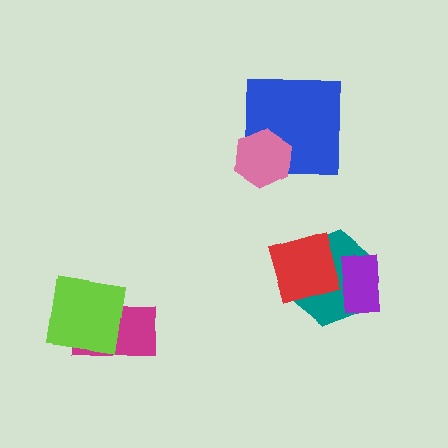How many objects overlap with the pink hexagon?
1 object overlaps with the pink hexagon.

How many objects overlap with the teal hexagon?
2 objects overlap with the teal hexagon.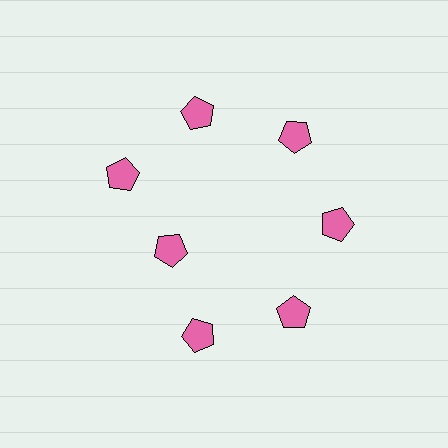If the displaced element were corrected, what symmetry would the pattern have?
It would have 7-fold rotational symmetry — the pattern would map onto itself every 51 degrees.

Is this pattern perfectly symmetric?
No. The 7 pink pentagons are arranged in a ring, but one element near the 8 o'clock position is pulled inward toward the center, breaking the 7-fold rotational symmetry.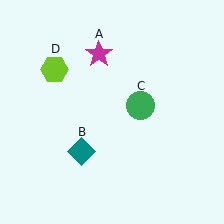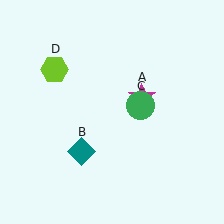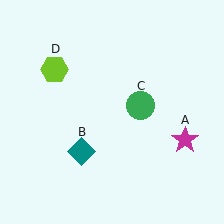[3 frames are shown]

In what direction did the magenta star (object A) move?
The magenta star (object A) moved down and to the right.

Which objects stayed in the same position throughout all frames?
Teal diamond (object B) and green circle (object C) and lime hexagon (object D) remained stationary.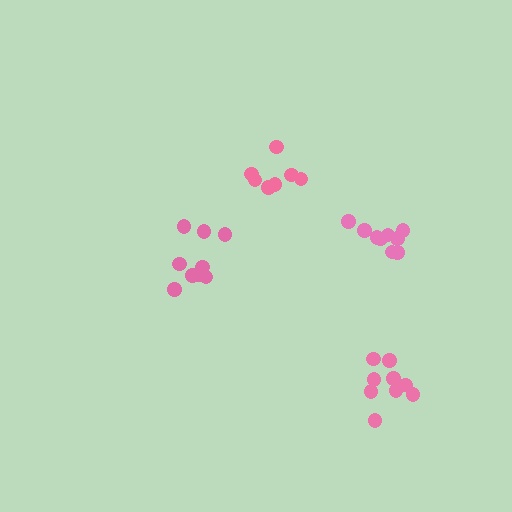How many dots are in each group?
Group 1: 9 dots, Group 2: 7 dots, Group 3: 9 dots, Group 4: 9 dots (34 total).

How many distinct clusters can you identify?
There are 4 distinct clusters.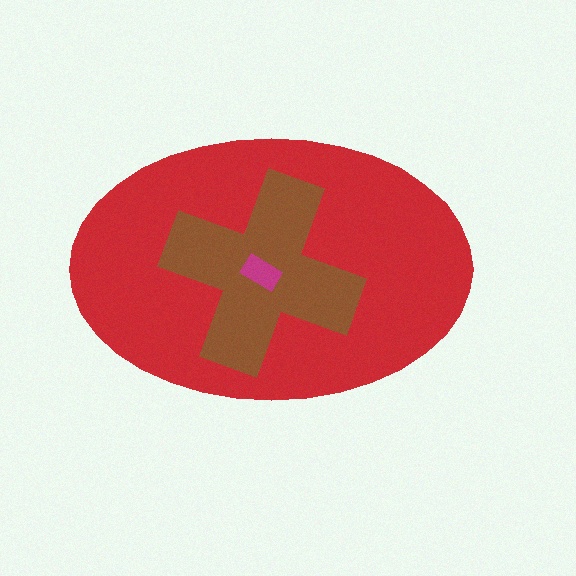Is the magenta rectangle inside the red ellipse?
Yes.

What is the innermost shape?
The magenta rectangle.